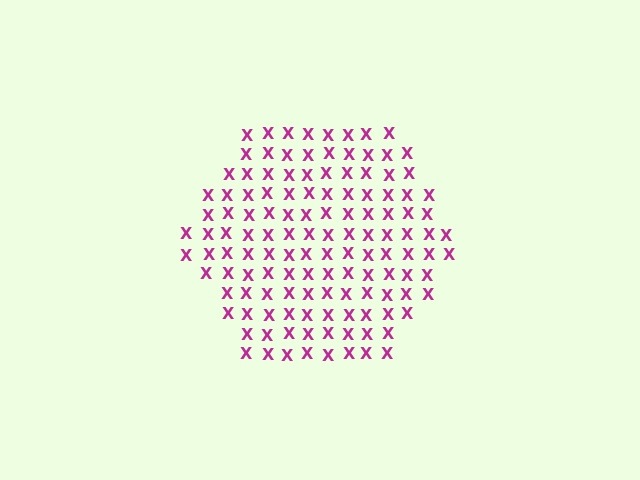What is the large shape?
The large shape is a hexagon.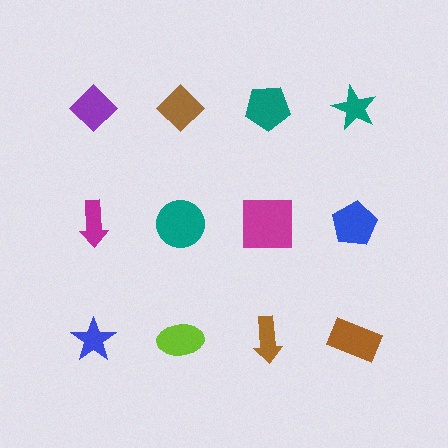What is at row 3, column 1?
A blue star.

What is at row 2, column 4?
A blue pentagon.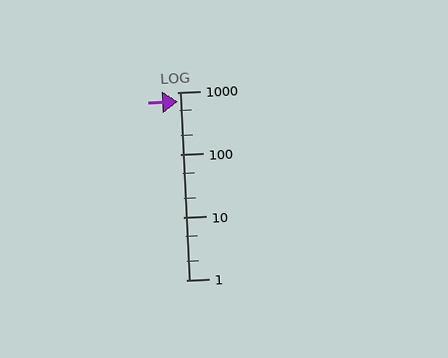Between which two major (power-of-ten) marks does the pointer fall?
The pointer is between 100 and 1000.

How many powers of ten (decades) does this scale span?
The scale spans 3 decades, from 1 to 1000.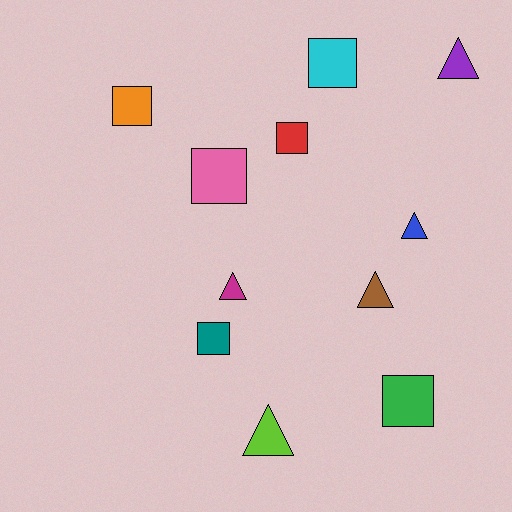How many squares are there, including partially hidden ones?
There are 6 squares.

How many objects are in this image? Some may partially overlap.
There are 11 objects.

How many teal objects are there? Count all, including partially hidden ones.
There is 1 teal object.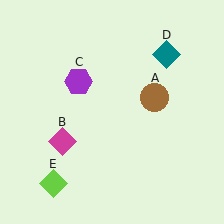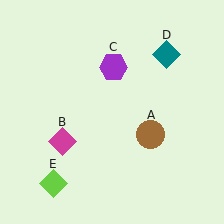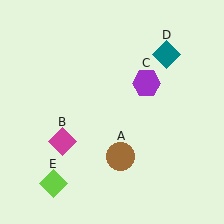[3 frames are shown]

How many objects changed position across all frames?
2 objects changed position: brown circle (object A), purple hexagon (object C).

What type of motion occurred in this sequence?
The brown circle (object A), purple hexagon (object C) rotated clockwise around the center of the scene.